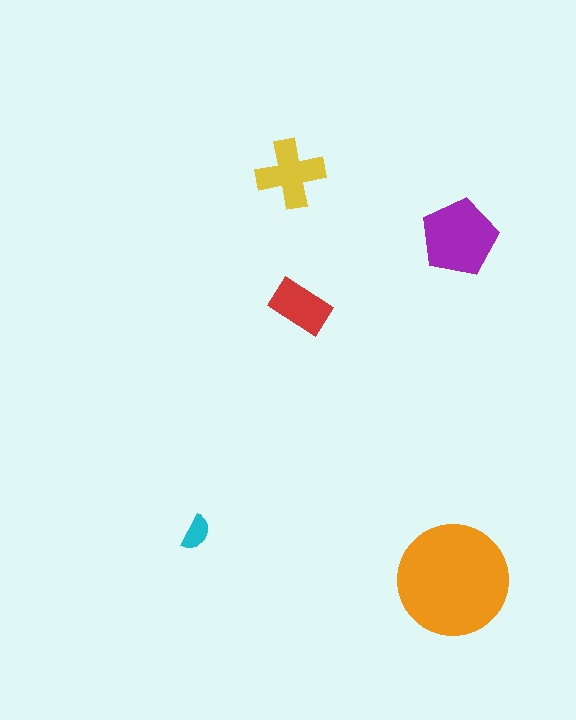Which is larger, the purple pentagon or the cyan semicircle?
The purple pentagon.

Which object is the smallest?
The cyan semicircle.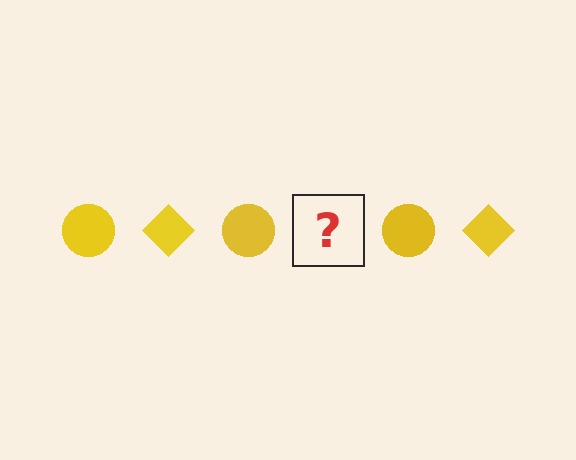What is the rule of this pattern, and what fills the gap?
The rule is that the pattern cycles through circle, diamond shapes in yellow. The gap should be filled with a yellow diamond.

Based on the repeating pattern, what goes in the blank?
The blank should be a yellow diamond.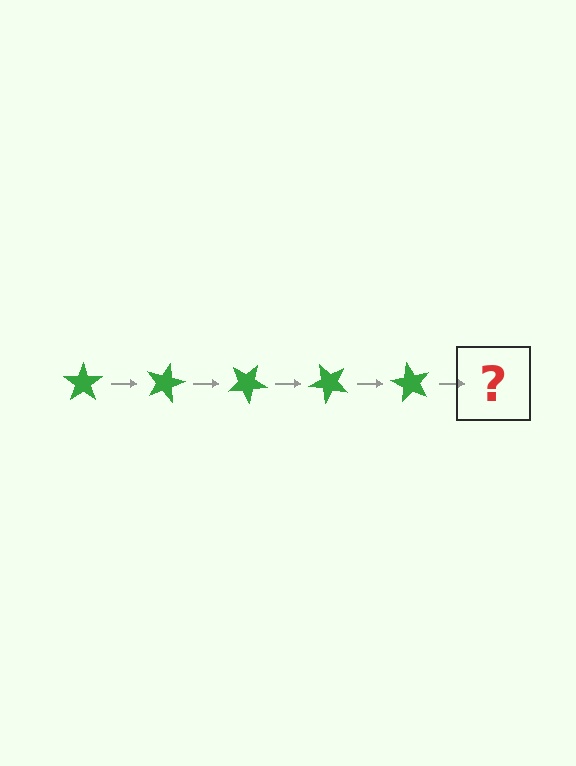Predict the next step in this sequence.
The next step is a green star rotated 75 degrees.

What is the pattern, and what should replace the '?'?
The pattern is that the star rotates 15 degrees each step. The '?' should be a green star rotated 75 degrees.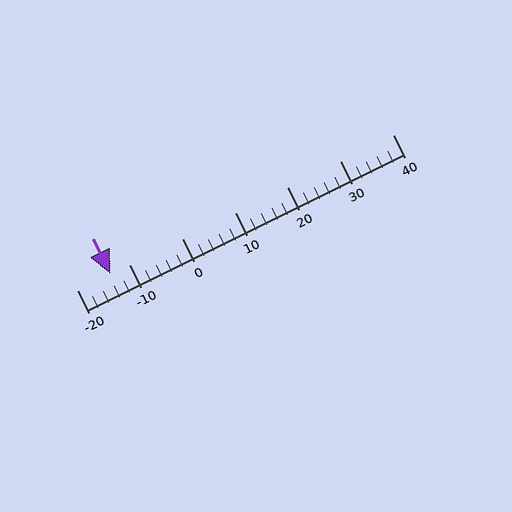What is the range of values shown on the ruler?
The ruler shows values from -20 to 40.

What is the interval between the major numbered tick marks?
The major tick marks are spaced 10 units apart.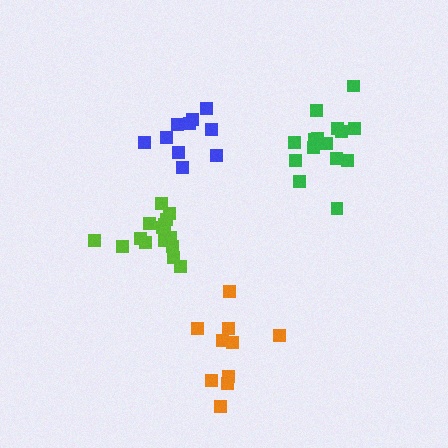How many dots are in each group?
Group 1: 15 dots, Group 2: 10 dots, Group 3: 10 dots, Group 4: 15 dots (50 total).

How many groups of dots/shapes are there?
There are 4 groups.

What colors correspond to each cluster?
The clusters are colored: green, orange, blue, lime.